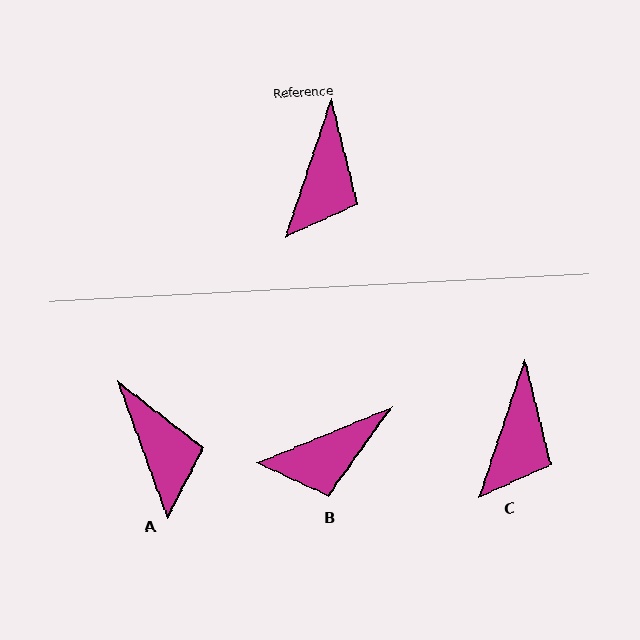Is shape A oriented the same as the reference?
No, it is off by about 39 degrees.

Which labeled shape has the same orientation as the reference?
C.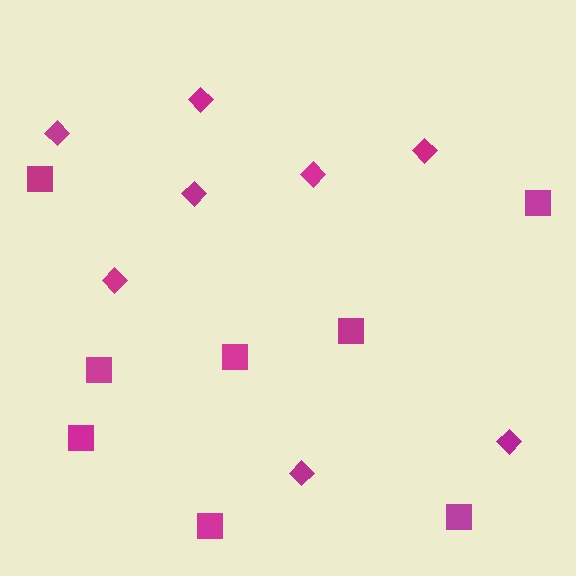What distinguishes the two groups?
There are 2 groups: one group of diamonds (8) and one group of squares (8).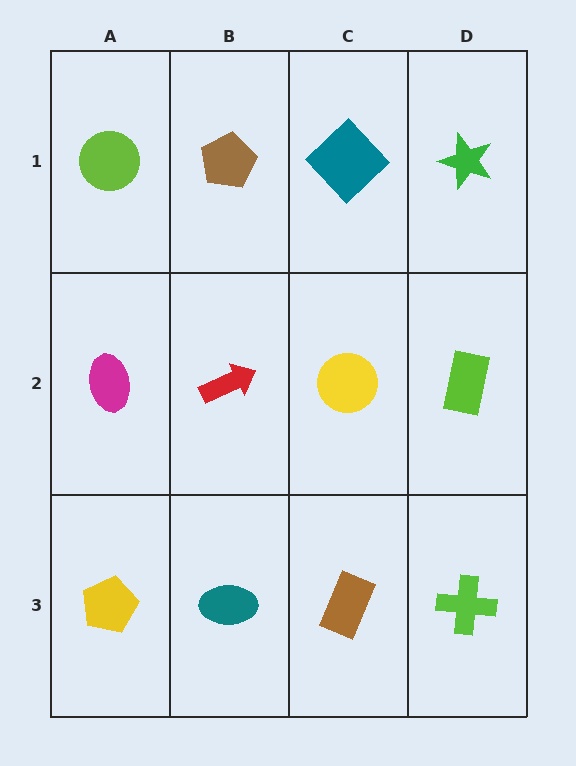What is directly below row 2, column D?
A lime cross.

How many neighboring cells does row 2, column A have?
3.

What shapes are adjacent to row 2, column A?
A lime circle (row 1, column A), a yellow pentagon (row 3, column A), a red arrow (row 2, column B).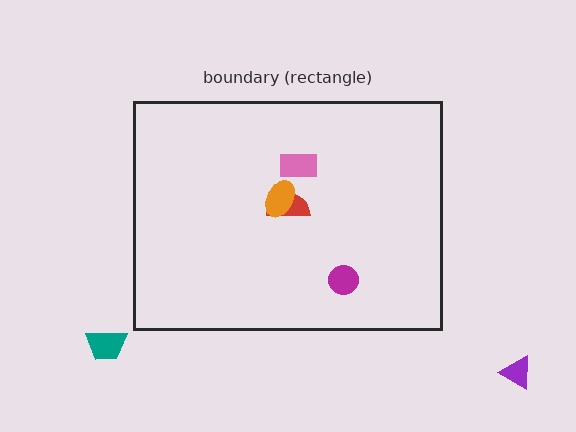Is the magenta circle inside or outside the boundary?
Inside.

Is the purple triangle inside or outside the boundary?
Outside.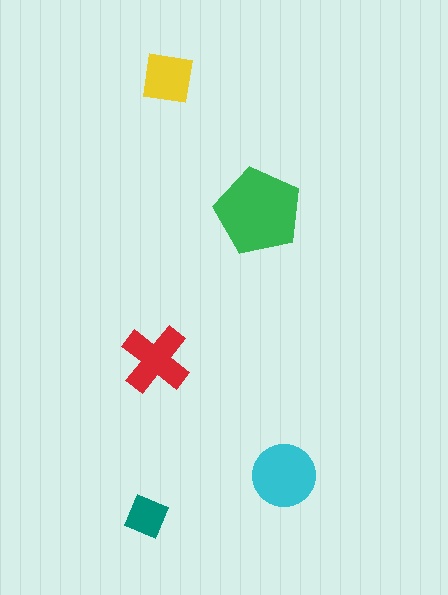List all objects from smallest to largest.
The teal square, the yellow square, the red cross, the cyan circle, the green pentagon.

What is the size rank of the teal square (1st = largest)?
5th.